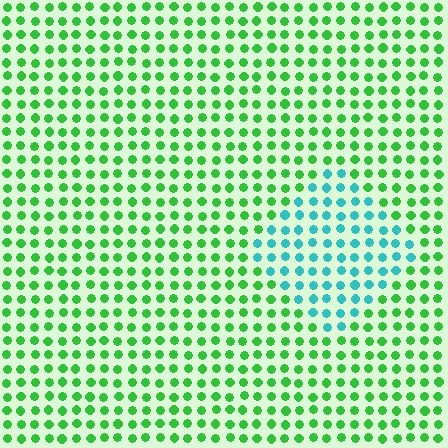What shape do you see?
I see a diamond.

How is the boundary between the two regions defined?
The boundary is defined purely by a slight shift in hue (about 56 degrees). Spacing, size, and orientation are identical on both sides.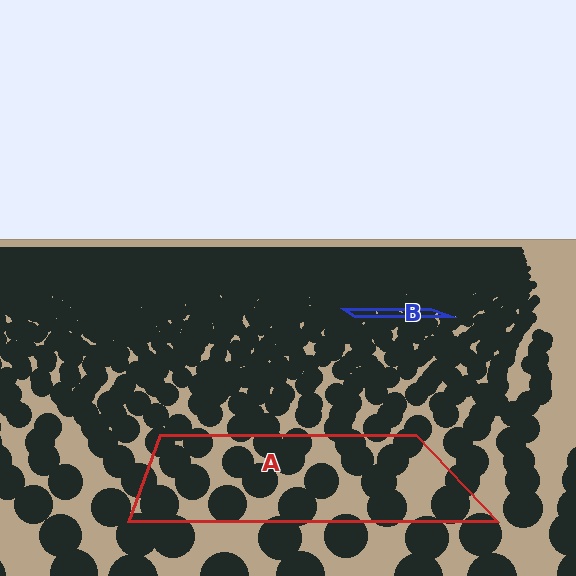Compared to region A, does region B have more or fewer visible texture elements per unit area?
Region B has more texture elements per unit area — they are packed more densely because it is farther away.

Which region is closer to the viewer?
Region A is closer. The texture elements there are larger and more spread out.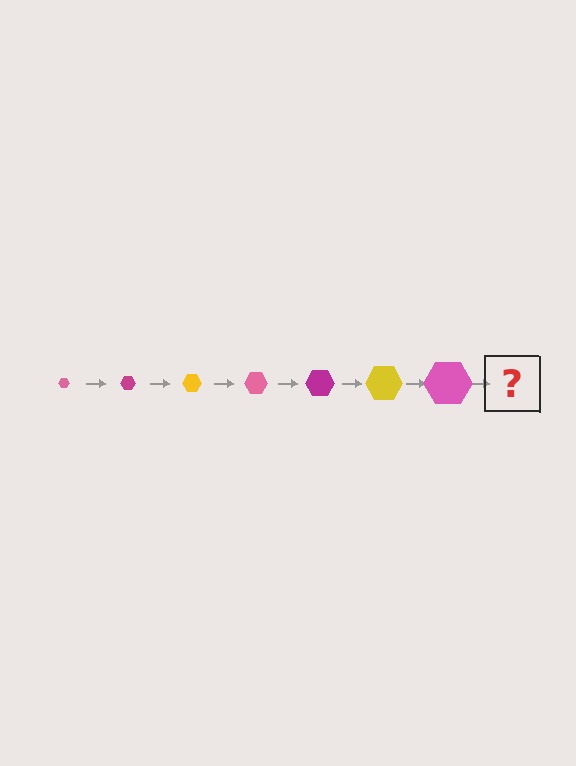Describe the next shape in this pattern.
It should be a magenta hexagon, larger than the previous one.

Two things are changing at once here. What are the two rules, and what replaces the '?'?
The two rules are that the hexagon grows larger each step and the color cycles through pink, magenta, and yellow. The '?' should be a magenta hexagon, larger than the previous one.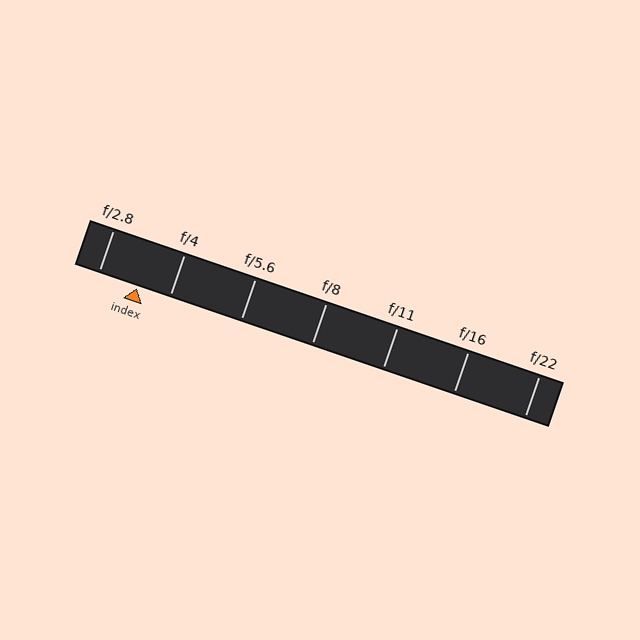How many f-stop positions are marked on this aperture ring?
There are 7 f-stop positions marked.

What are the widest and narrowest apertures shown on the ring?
The widest aperture shown is f/2.8 and the narrowest is f/22.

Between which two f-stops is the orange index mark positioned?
The index mark is between f/2.8 and f/4.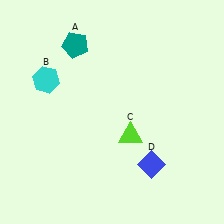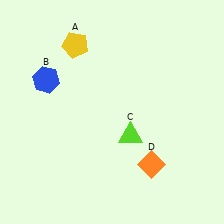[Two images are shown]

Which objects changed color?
A changed from teal to yellow. B changed from cyan to blue. D changed from blue to orange.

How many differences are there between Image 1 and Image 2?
There are 3 differences between the two images.